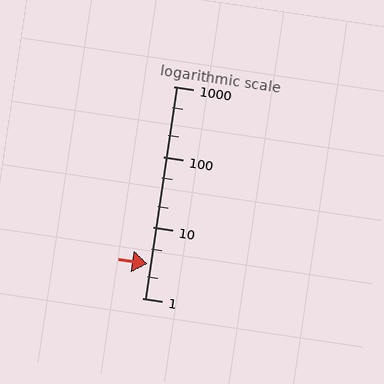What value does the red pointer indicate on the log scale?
The pointer indicates approximately 3.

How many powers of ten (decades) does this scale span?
The scale spans 3 decades, from 1 to 1000.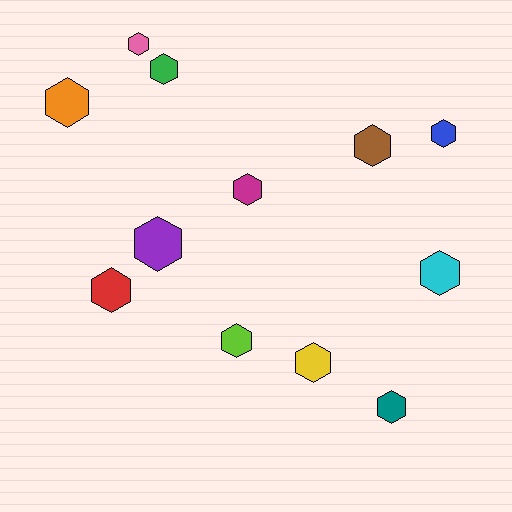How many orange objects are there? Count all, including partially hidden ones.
There is 1 orange object.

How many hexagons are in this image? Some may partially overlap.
There are 12 hexagons.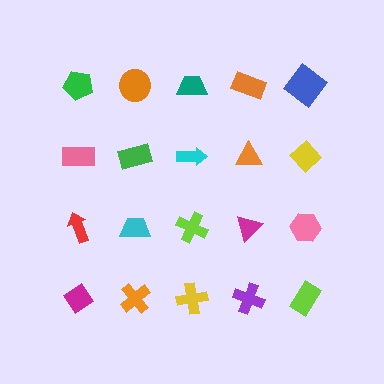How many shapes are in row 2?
5 shapes.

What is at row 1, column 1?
A green pentagon.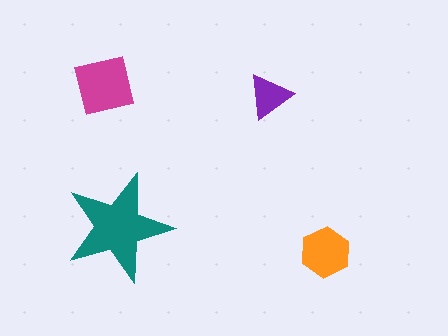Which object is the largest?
The teal star.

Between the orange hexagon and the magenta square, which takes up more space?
The magenta square.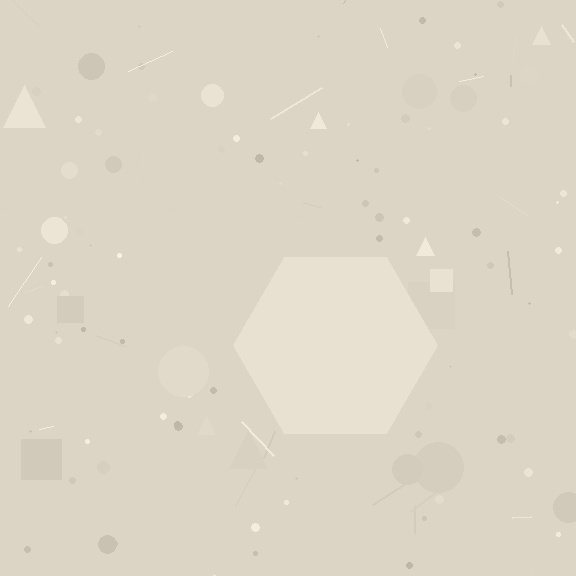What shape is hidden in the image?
A hexagon is hidden in the image.